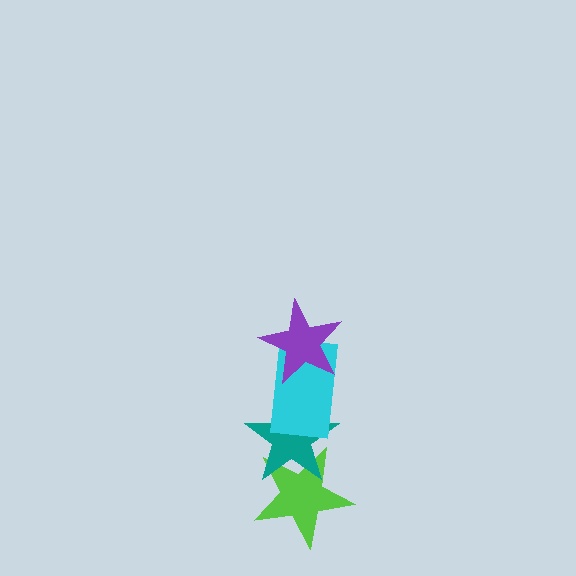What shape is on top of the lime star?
The teal star is on top of the lime star.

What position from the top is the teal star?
The teal star is 3rd from the top.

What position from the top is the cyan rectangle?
The cyan rectangle is 2nd from the top.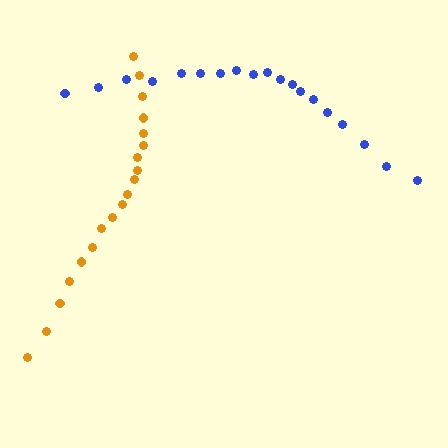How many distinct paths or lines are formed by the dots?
There are 2 distinct paths.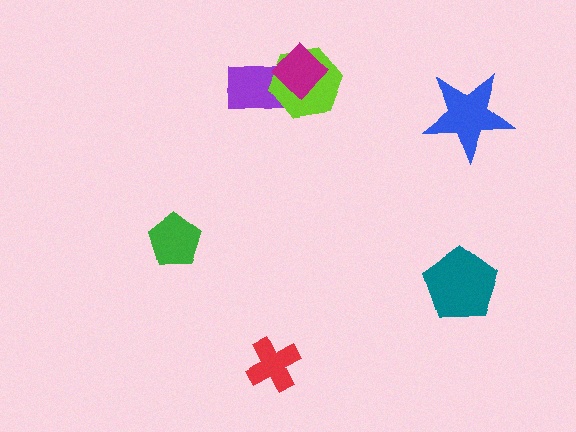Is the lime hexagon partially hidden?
Yes, it is partially covered by another shape.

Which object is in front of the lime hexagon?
The magenta diamond is in front of the lime hexagon.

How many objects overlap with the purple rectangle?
2 objects overlap with the purple rectangle.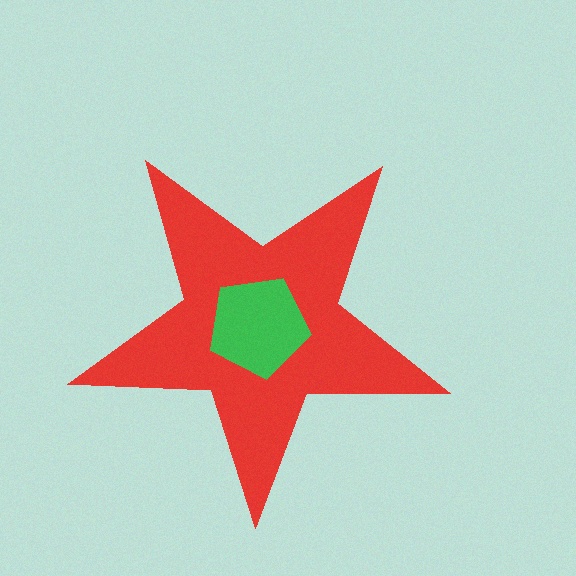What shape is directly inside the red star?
The green pentagon.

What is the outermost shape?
The red star.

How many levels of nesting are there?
2.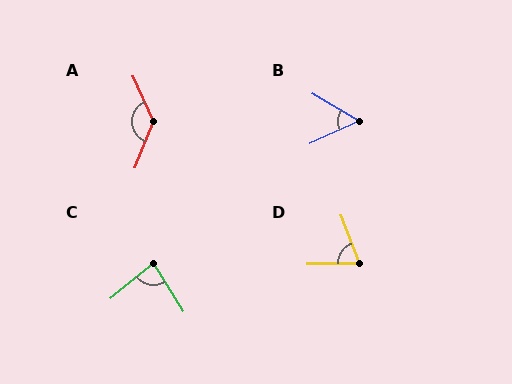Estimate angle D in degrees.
Approximately 70 degrees.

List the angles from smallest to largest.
B (54°), D (70°), C (83°), A (134°).